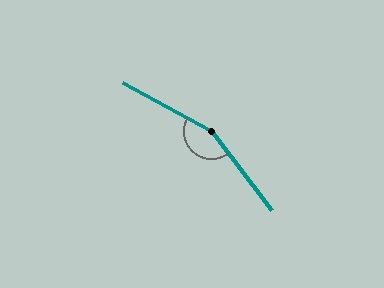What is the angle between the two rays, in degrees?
Approximately 156 degrees.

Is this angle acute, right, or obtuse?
It is obtuse.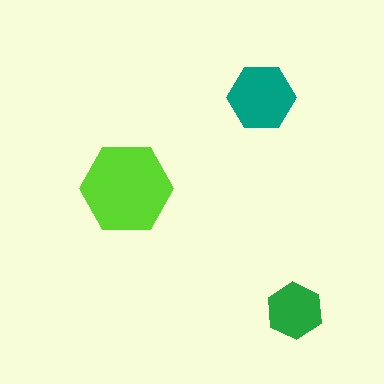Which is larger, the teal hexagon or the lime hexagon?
The lime one.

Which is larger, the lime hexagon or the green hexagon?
The lime one.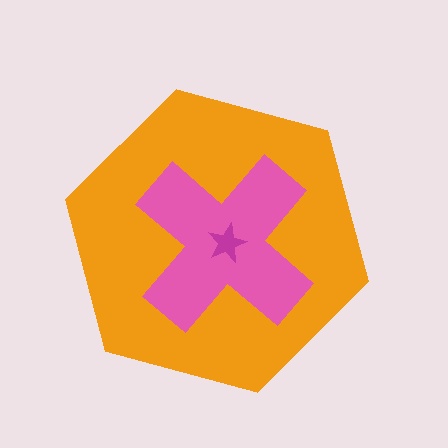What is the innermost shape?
The magenta star.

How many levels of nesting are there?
3.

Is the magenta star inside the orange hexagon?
Yes.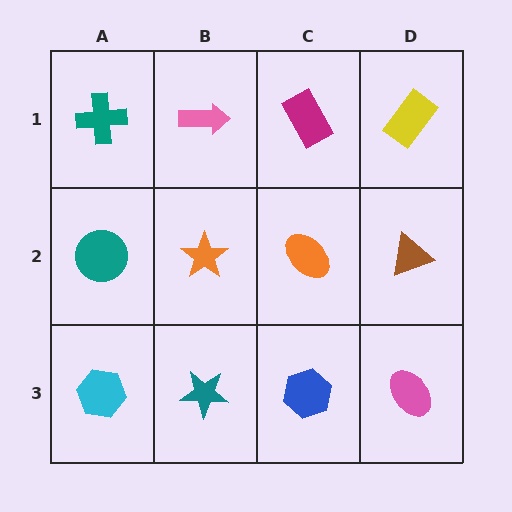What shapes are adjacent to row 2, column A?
A teal cross (row 1, column A), a cyan hexagon (row 3, column A), an orange star (row 2, column B).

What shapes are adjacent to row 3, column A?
A teal circle (row 2, column A), a teal star (row 3, column B).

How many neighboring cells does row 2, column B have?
4.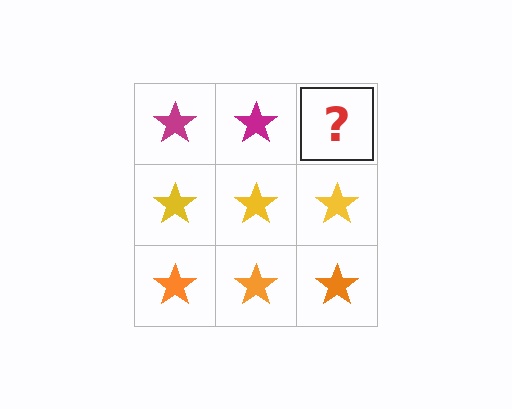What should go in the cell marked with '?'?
The missing cell should contain a magenta star.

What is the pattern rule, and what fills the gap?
The rule is that each row has a consistent color. The gap should be filled with a magenta star.